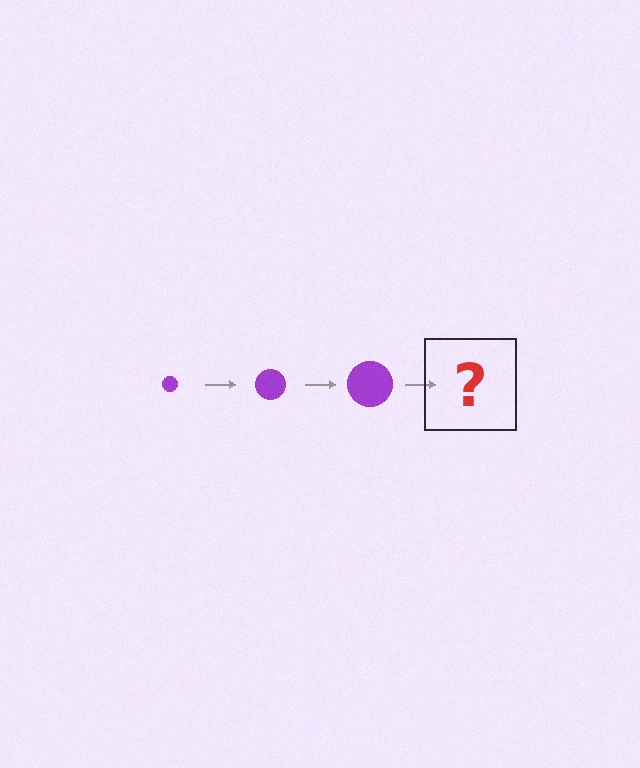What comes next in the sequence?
The next element should be a purple circle, larger than the previous one.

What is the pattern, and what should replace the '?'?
The pattern is that the circle gets progressively larger each step. The '?' should be a purple circle, larger than the previous one.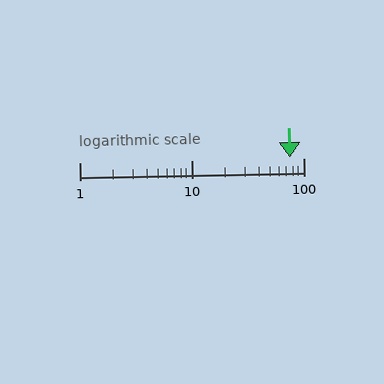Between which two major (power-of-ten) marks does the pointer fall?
The pointer is between 10 and 100.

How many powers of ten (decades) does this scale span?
The scale spans 2 decades, from 1 to 100.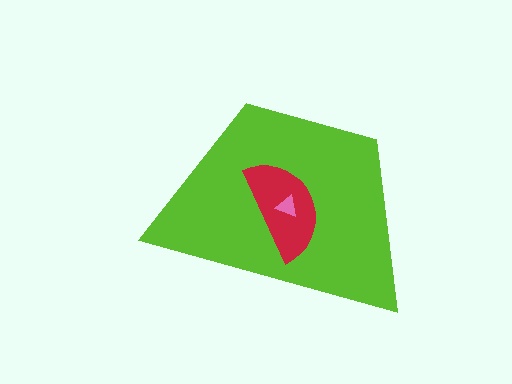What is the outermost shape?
The lime trapezoid.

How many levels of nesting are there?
3.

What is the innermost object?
The pink triangle.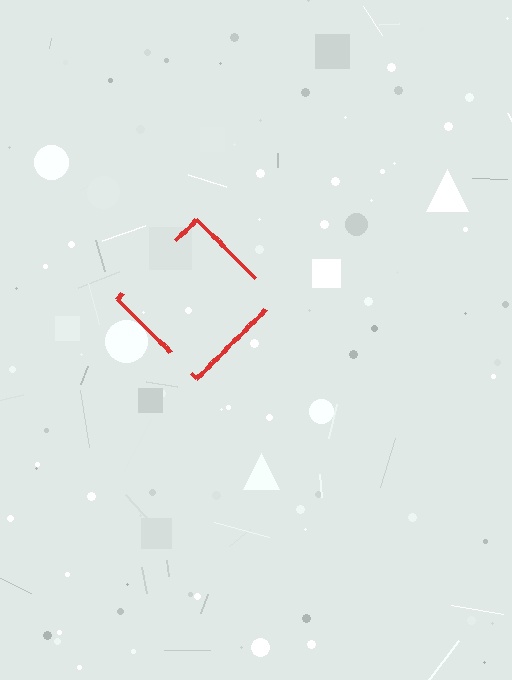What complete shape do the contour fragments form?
The contour fragments form a diamond.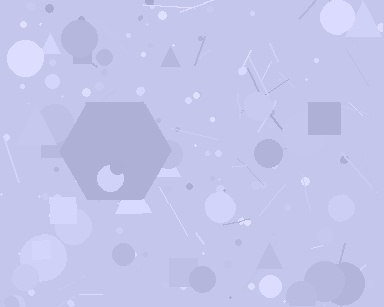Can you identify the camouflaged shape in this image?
The camouflaged shape is a hexagon.